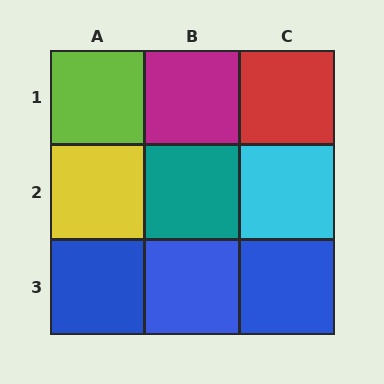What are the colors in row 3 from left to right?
Blue, blue, blue.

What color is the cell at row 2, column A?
Yellow.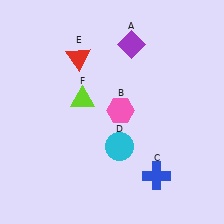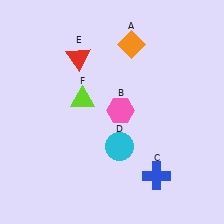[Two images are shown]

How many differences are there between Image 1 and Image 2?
There is 1 difference between the two images.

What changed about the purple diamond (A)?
In Image 1, A is purple. In Image 2, it changed to orange.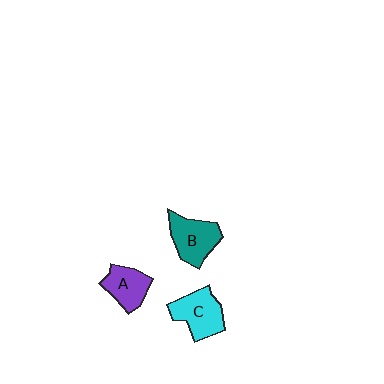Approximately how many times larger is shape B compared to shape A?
Approximately 1.2 times.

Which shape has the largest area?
Shape C (cyan).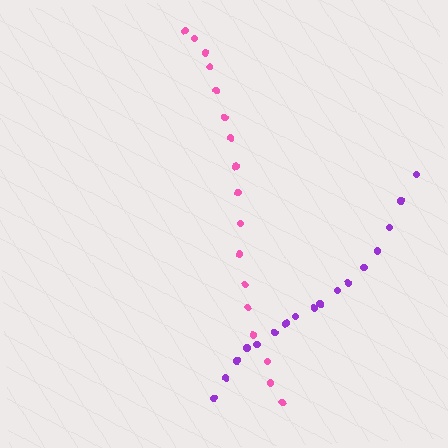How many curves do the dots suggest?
There are 2 distinct paths.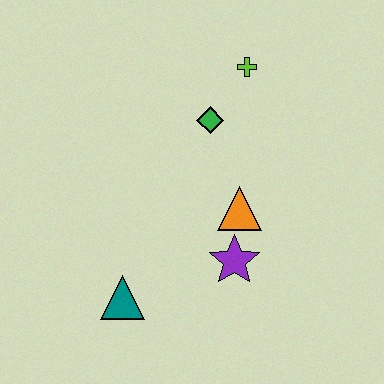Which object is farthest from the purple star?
The lime cross is farthest from the purple star.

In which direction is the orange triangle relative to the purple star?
The orange triangle is above the purple star.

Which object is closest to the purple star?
The orange triangle is closest to the purple star.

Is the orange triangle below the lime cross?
Yes